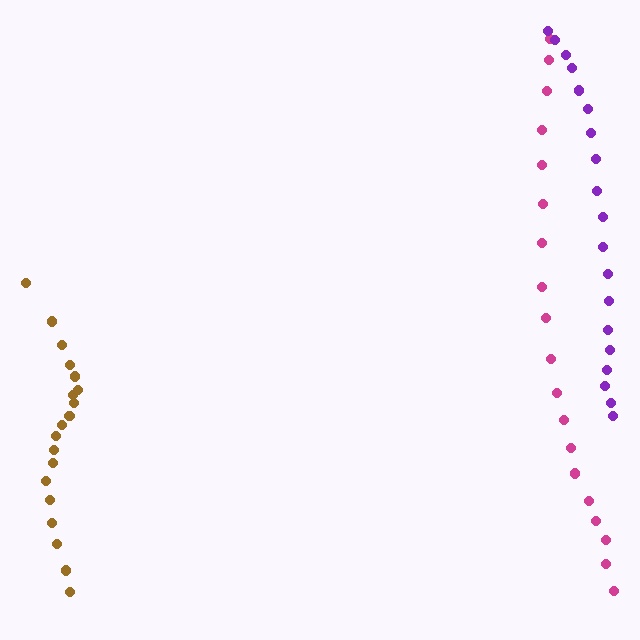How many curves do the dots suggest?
There are 3 distinct paths.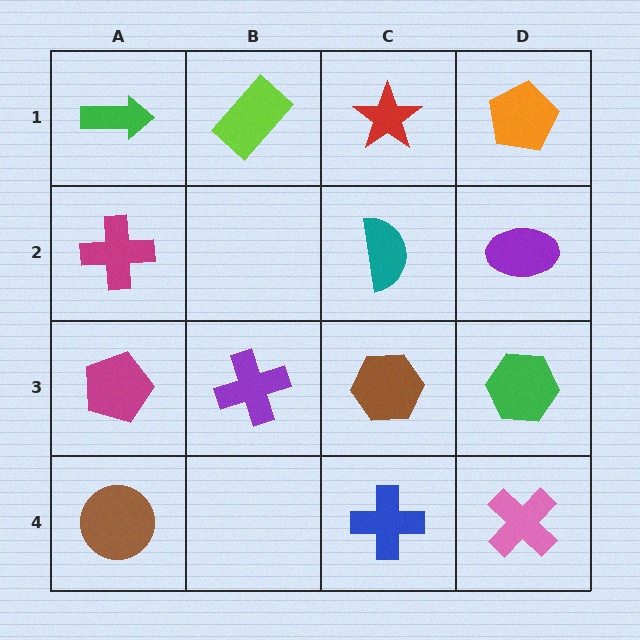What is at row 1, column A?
A green arrow.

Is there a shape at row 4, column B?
No, that cell is empty.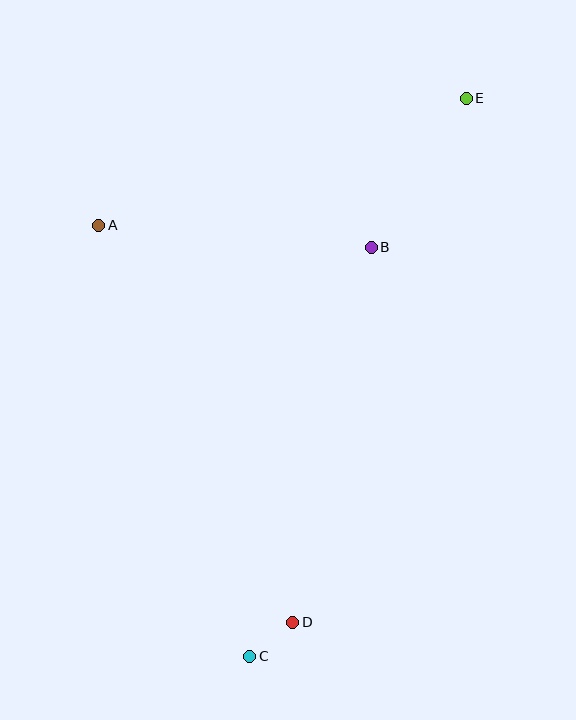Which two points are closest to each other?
Points C and D are closest to each other.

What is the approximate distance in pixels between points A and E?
The distance between A and E is approximately 389 pixels.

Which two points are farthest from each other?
Points C and E are farthest from each other.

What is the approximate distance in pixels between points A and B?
The distance between A and B is approximately 274 pixels.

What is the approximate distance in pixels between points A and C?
The distance between A and C is approximately 457 pixels.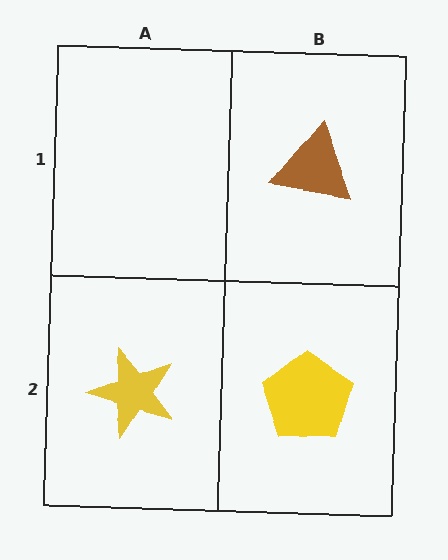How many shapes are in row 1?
1 shape.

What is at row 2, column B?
A yellow pentagon.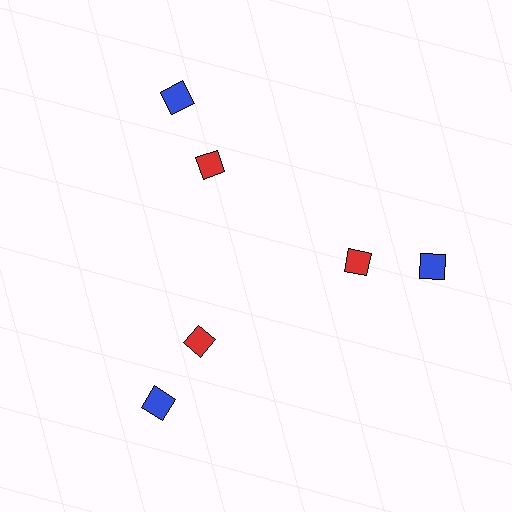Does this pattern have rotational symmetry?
Yes, this pattern has 3-fold rotational symmetry. It looks the same after rotating 120 degrees around the center.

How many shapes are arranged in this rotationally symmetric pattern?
There are 6 shapes, arranged in 3 groups of 2.